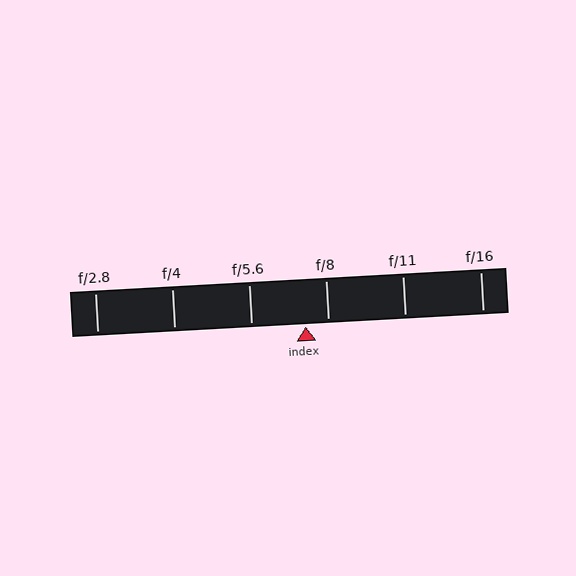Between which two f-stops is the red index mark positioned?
The index mark is between f/5.6 and f/8.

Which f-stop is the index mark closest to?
The index mark is closest to f/8.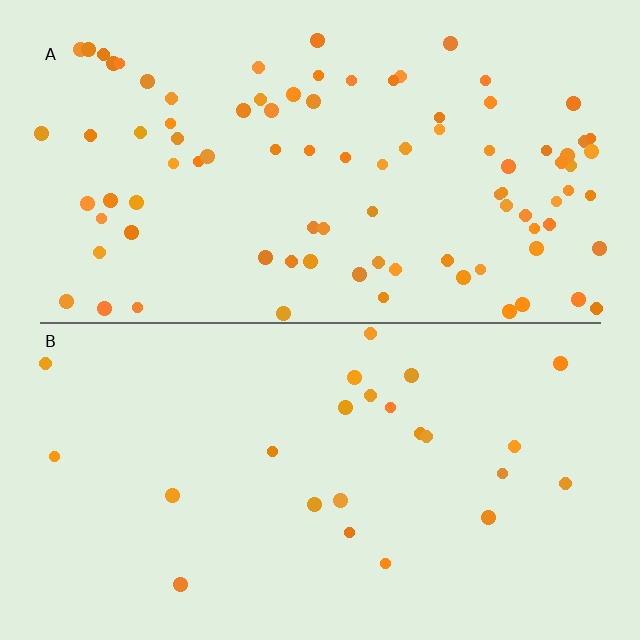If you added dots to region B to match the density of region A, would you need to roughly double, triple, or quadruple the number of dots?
Approximately quadruple.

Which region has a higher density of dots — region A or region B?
A (the top).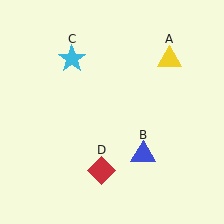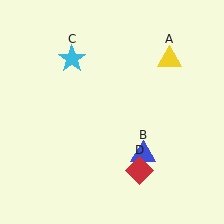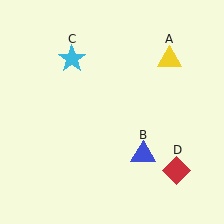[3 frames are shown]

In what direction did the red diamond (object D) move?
The red diamond (object D) moved right.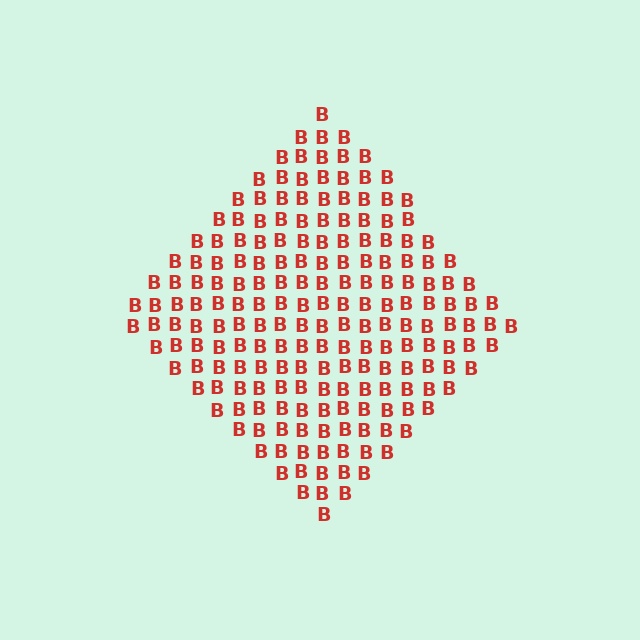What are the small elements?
The small elements are letter B's.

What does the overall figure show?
The overall figure shows a diamond.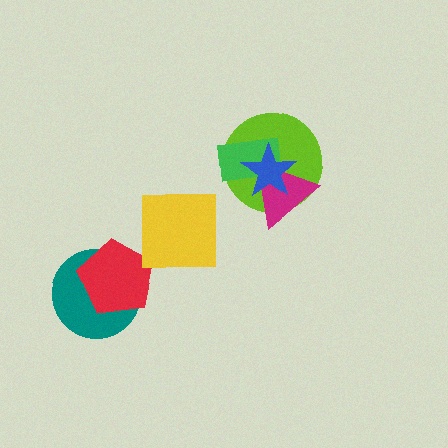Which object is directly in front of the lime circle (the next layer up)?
The green rectangle is directly in front of the lime circle.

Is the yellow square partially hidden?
No, no other shape covers it.